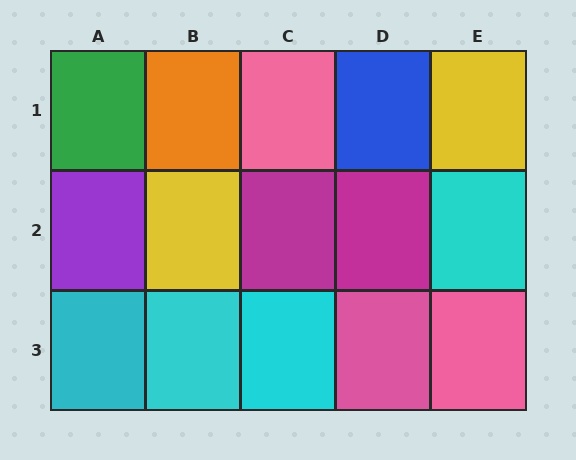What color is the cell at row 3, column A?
Cyan.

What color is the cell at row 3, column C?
Cyan.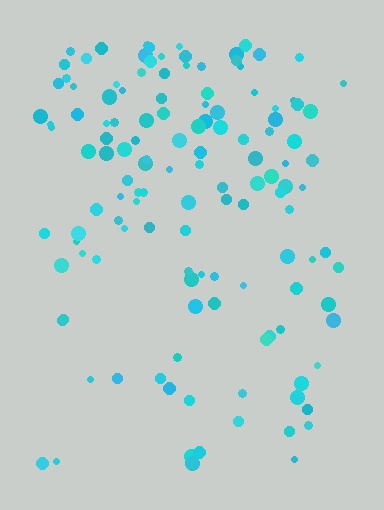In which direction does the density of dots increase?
From bottom to top, with the top side densest.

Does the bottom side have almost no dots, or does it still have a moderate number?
Still a moderate number, just noticeably fewer than the top.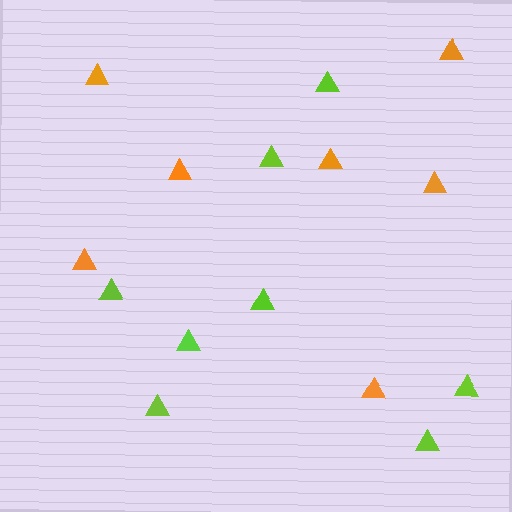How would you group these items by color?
There are 2 groups: one group of orange triangles (7) and one group of lime triangles (8).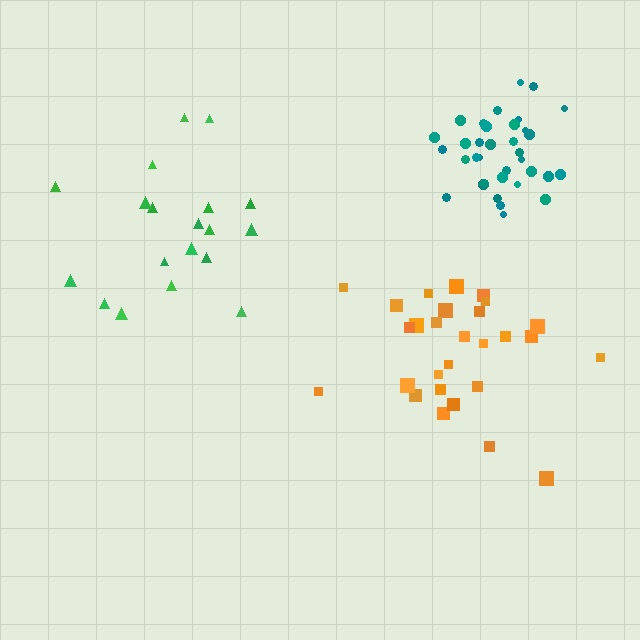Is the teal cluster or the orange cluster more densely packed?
Teal.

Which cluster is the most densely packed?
Teal.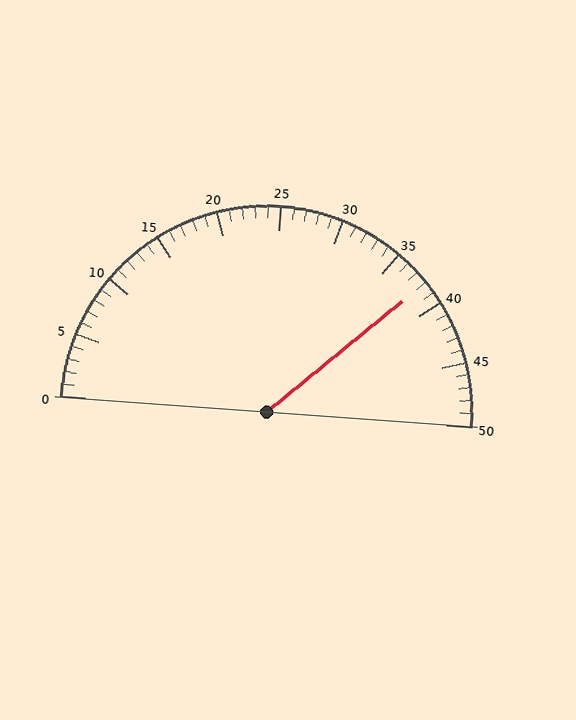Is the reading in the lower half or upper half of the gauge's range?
The reading is in the upper half of the range (0 to 50).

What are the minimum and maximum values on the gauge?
The gauge ranges from 0 to 50.